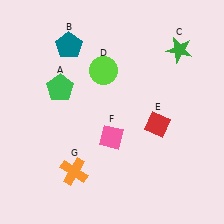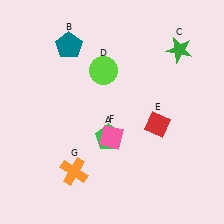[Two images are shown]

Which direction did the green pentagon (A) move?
The green pentagon (A) moved down.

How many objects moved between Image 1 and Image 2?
1 object moved between the two images.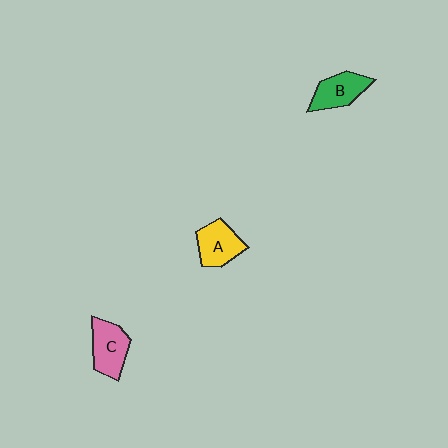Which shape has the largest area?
Shape C (pink).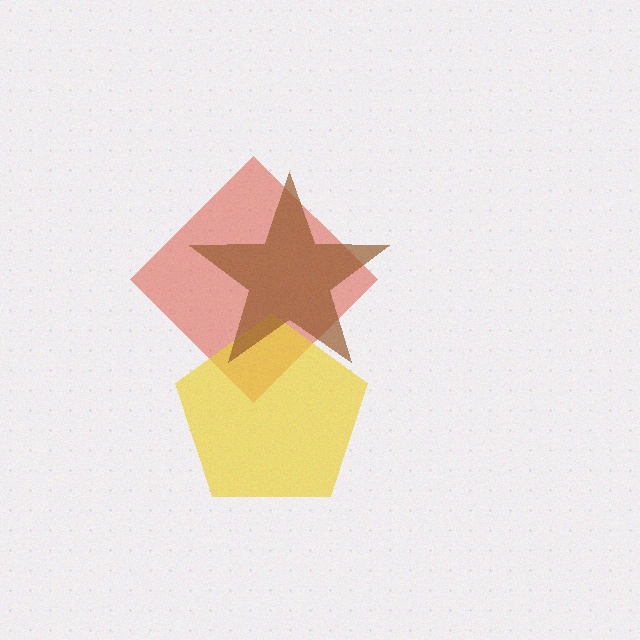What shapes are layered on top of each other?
The layered shapes are: a red diamond, a yellow pentagon, a brown star.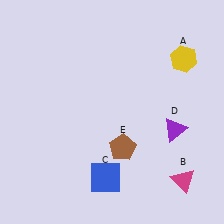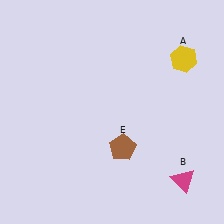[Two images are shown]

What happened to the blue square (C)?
The blue square (C) was removed in Image 2. It was in the bottom-left area of Image 1.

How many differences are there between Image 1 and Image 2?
There are 2 differences between the two images.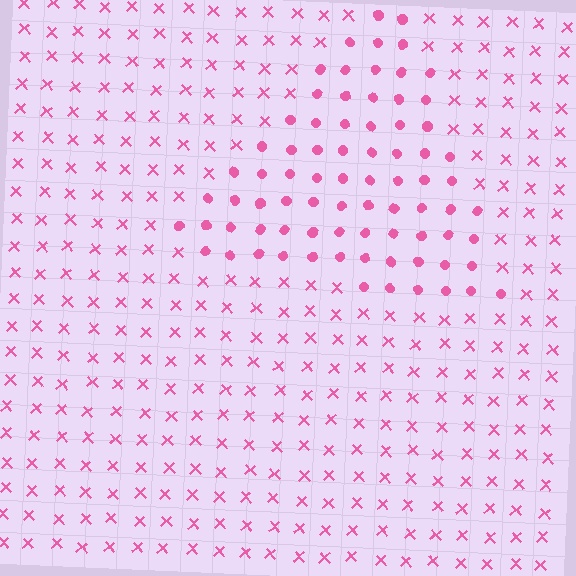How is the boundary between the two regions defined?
The boundary is defined by a change in element shape: circles inside vs. X marks outside. All elements share the same color and spacing.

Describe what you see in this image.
The image is filled with small pink elements arranged in a uniform grid. A triangle-shaped region contains circles, while the surrounding area contains X marks. The boundary is defined purely by the change in element shape.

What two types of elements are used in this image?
The image uses circles inside the triangle region and X marks outside it.